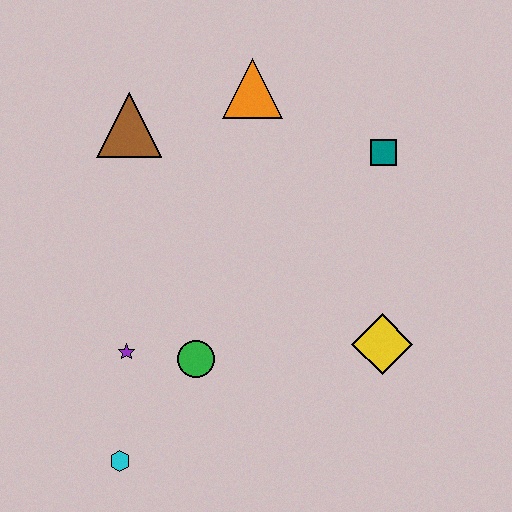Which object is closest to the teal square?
The orange triangle is closest to the teal square.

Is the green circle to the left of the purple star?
No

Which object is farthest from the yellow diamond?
The brown triangle is farthest from the yellow diamond.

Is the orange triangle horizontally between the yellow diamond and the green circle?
Yes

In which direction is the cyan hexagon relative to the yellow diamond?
The cyan hexagon is to the left of the yellow diamond.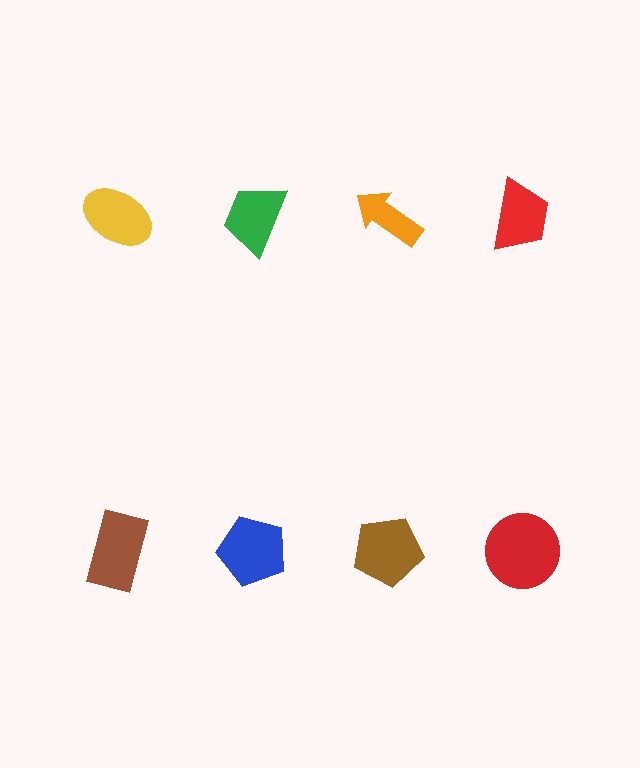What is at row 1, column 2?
A green trapezoid.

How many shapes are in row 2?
4 shapes.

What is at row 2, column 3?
A brown pentagon.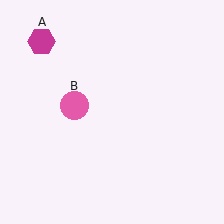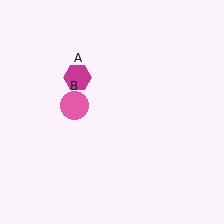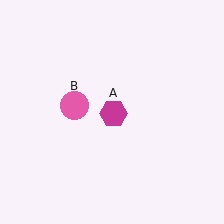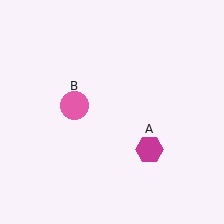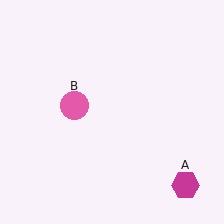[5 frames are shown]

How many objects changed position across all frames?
1 object changed position: magenta hexagon (object A).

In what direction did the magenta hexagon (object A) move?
The magenta hexagon (object A) moved down and to the right.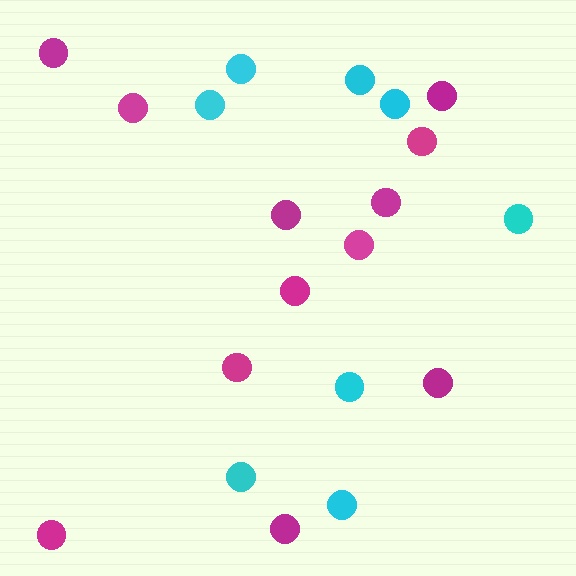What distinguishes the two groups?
There are 2 groups: one group of magenta circles (12) and one group of cyan circles (8).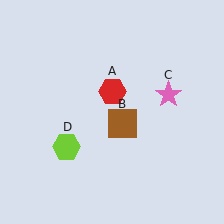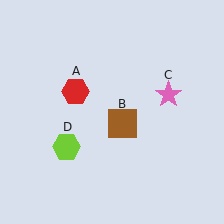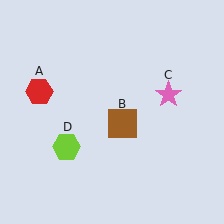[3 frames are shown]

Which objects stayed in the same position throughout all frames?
Brown square (object B) and pink star (object C) and lime hexagon (object D) remained stationary.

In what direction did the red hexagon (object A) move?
The red hexagon (object A) moved left.